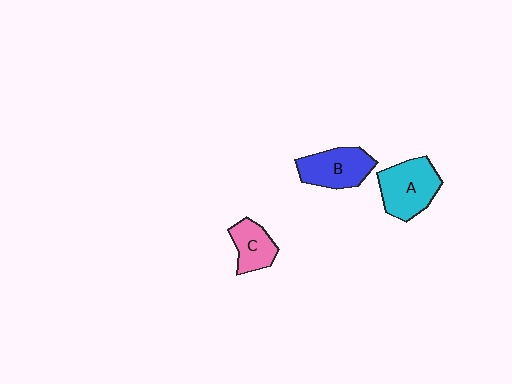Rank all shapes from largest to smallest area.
From largest to smallest: A (cyan), B (blue), C (pink).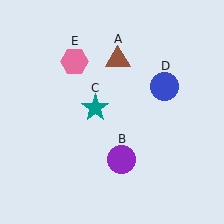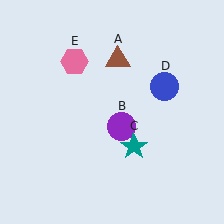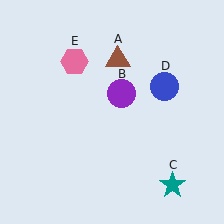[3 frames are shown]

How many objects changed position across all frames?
2 objects changed position: purple circle (object B), teal star (object C).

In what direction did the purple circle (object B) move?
The purple circle (object B) moved up.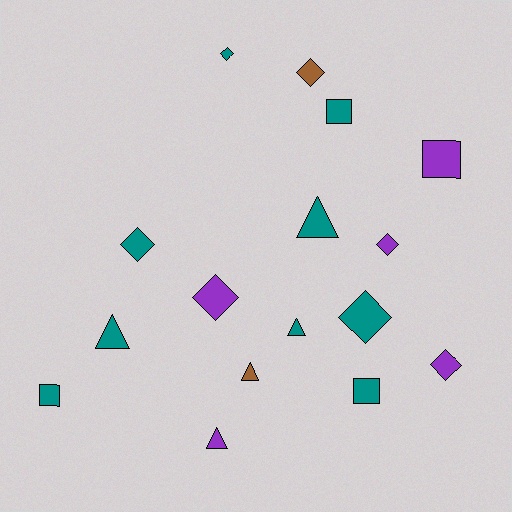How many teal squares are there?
There are 3 teal squares.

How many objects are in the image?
There are 16 objects.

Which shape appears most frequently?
Diamond, with 7 objects.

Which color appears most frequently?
Teal, with 9 objects.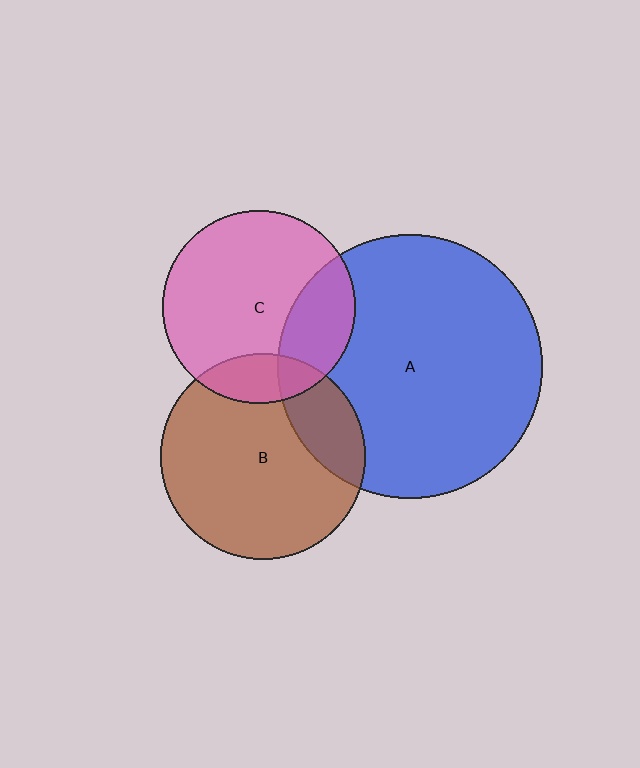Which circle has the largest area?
Circle A (blue).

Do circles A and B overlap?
Yes.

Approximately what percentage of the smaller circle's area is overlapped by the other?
Approximately 20%.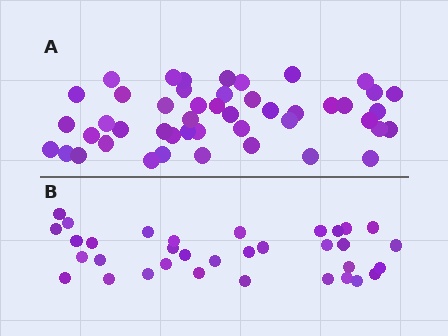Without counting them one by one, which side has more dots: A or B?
Region A (the top region) has more dots.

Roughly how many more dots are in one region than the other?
Region A has approximately 15 more dots than region B.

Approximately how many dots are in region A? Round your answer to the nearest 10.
About 50 dots. (The exact count is 47, which rounds to 50.)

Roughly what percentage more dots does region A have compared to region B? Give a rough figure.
About 40% more.